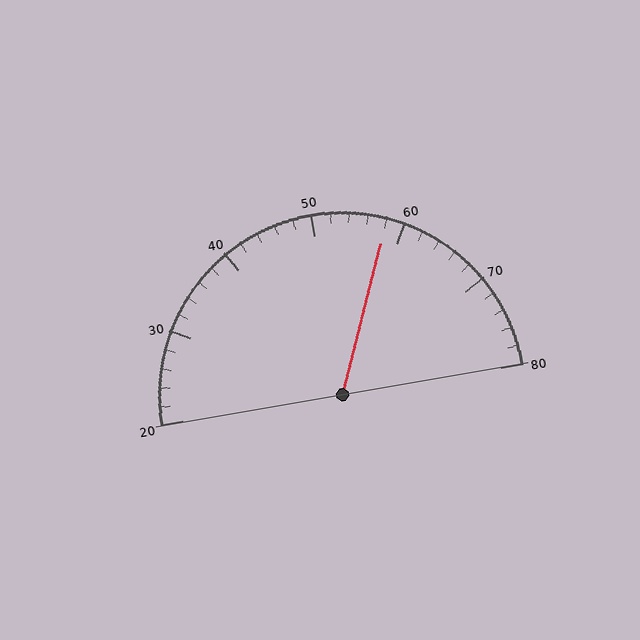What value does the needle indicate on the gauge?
The needle indicates approximately 58.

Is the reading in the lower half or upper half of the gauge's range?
The reading is in the upper half of the range (20 to 80).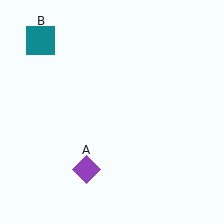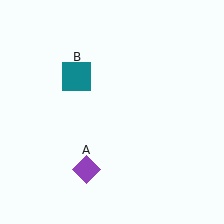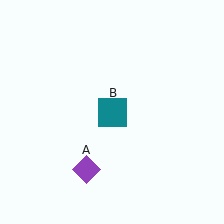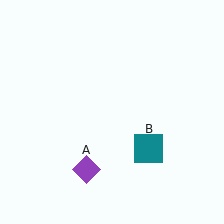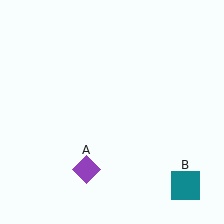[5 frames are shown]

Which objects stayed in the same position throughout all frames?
Purple diamond (object A) remained stationary.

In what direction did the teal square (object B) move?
The teal square (object B) moved down and to the right.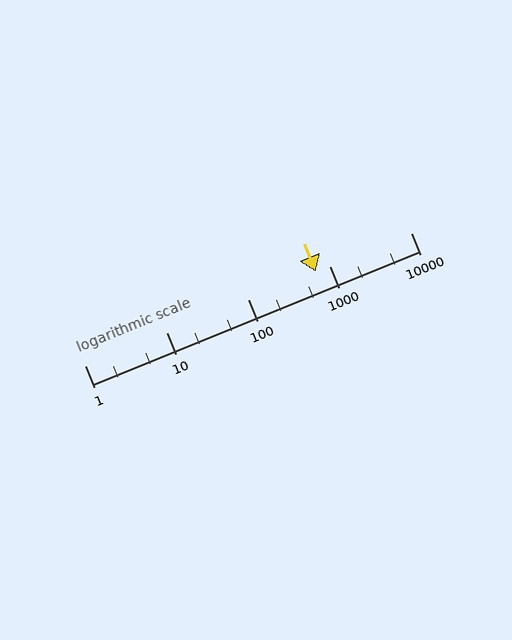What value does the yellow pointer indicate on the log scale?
The pointer indicates approximately 680.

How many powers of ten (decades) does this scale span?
The scale spans 4 decades, from 1 to 10000.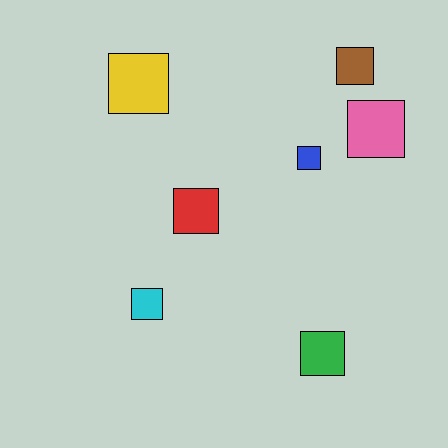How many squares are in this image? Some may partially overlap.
There are 7 squares.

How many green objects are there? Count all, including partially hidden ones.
There is 1 green object.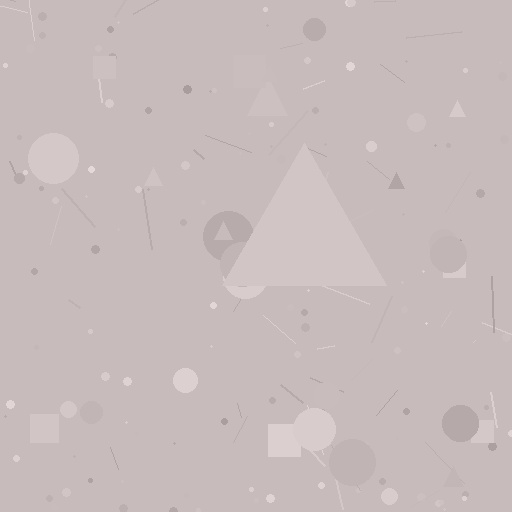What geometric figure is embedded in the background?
A triangle is embedded in the background.